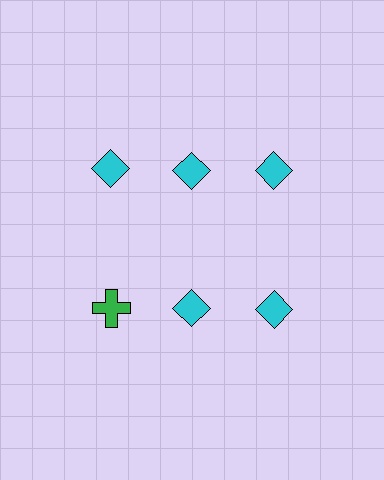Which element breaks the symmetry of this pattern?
The green cross in the second row, leftmost column breaks the symmetry. All other shapes are cyan diamonds.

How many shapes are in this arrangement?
There are 6 shapes arranged in a grid pattern.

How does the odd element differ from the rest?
It differs in both color (green instead of cyan) and shape (cross instead of diamond).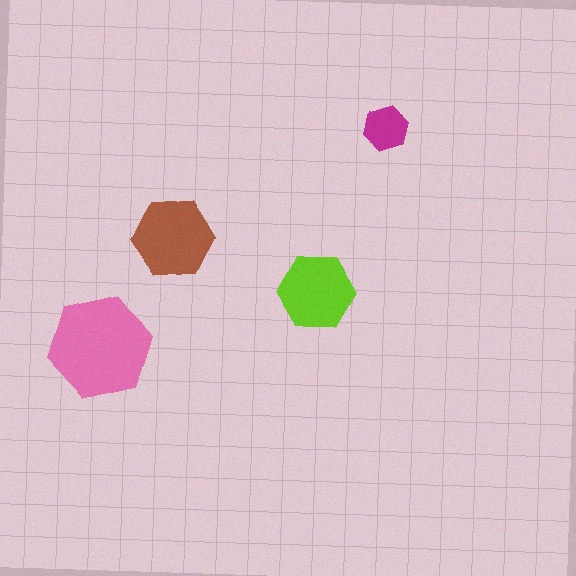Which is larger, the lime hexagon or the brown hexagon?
The brown one.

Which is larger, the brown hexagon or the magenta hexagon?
The brown one.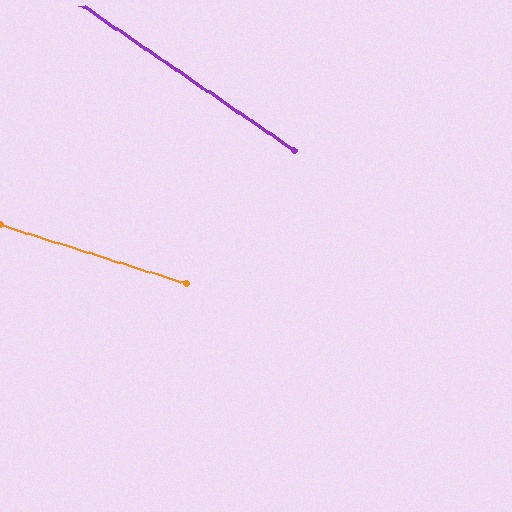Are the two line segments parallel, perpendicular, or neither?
Neither parallel nor perpendicular — they differ by about 17°.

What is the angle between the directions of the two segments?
Approximately 17 degrees.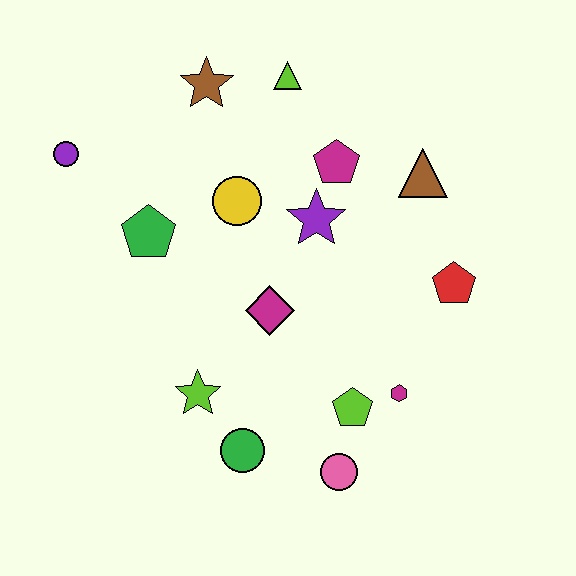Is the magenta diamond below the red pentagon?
Yes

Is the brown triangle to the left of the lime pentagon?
No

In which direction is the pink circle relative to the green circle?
The pink circle is to the right of the green circle.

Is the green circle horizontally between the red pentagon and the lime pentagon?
No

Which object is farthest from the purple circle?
The pink circle is farthest from the purple circle.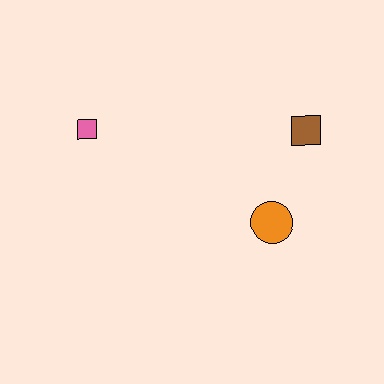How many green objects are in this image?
There are no green objects.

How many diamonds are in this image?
There are no diamonds.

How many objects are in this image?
There are 3 objects.